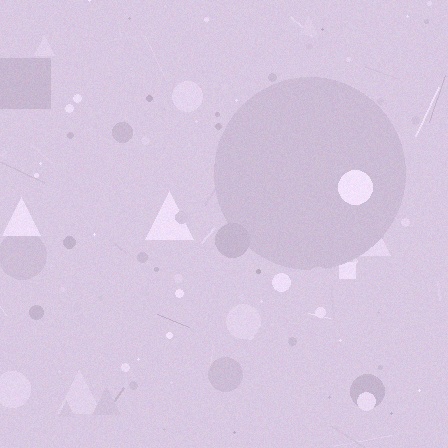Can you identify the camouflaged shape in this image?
The camouflaged shape is a circle.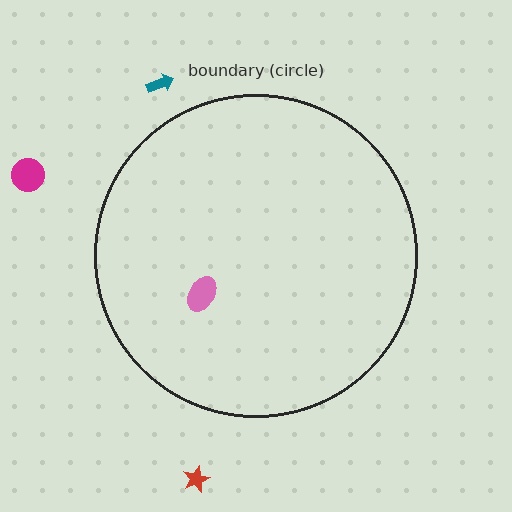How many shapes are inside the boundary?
1 inside, 3 outside.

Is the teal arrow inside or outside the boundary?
Outside.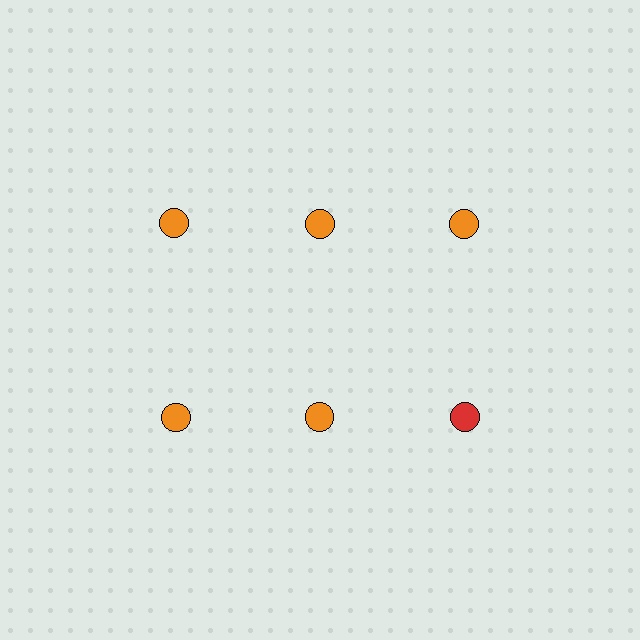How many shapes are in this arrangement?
There are 6 shapes arranged in a grid pattern.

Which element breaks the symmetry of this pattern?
The red circle in the second row, center column breaks the symmetry. All other shapes are orange circles.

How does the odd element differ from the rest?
It has a different color: red instead of orange.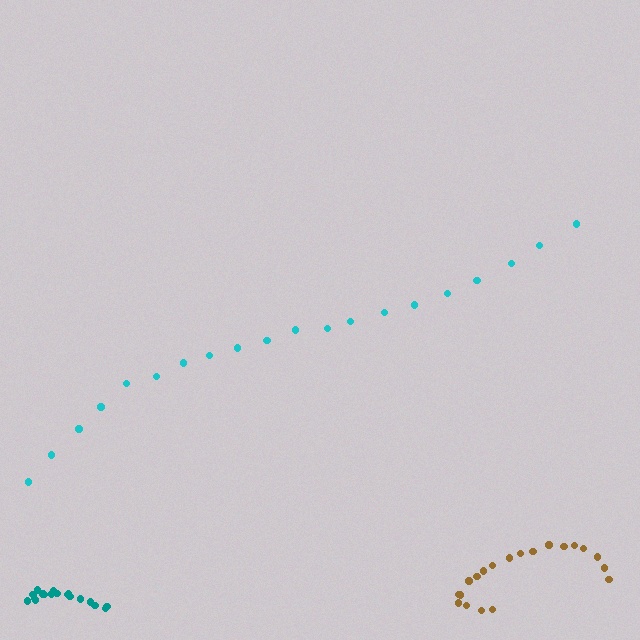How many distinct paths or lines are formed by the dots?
There are 3 distinct paths.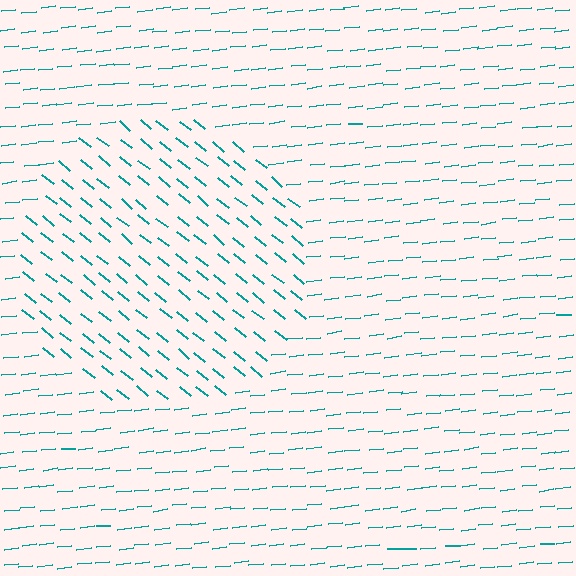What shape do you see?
I see a circle.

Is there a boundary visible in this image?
Yes, there is a texture boundary formed by a change in line orientation.